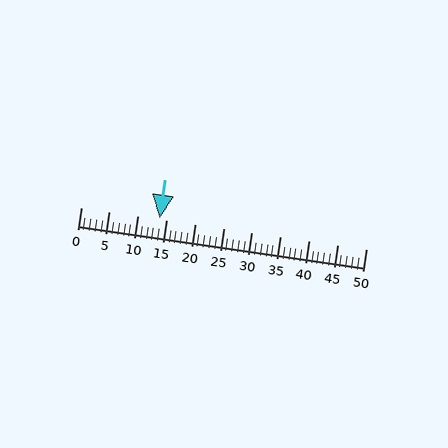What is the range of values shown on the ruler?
The ruler shows values from 0 to 50.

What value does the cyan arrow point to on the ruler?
The cyan arrow points to approximately 14.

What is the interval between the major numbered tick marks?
The major tick marks are spaced 5 units apart.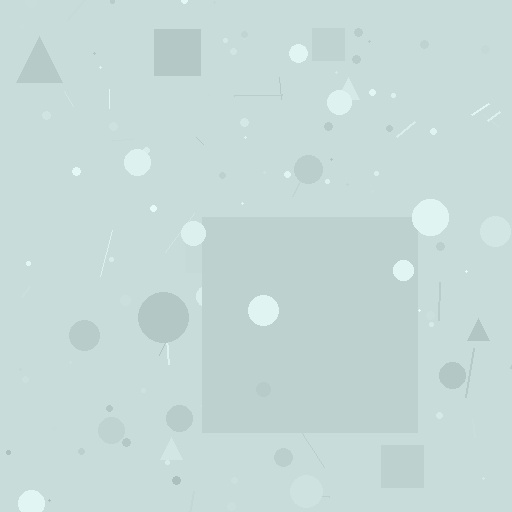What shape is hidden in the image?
A square is hidden in the image.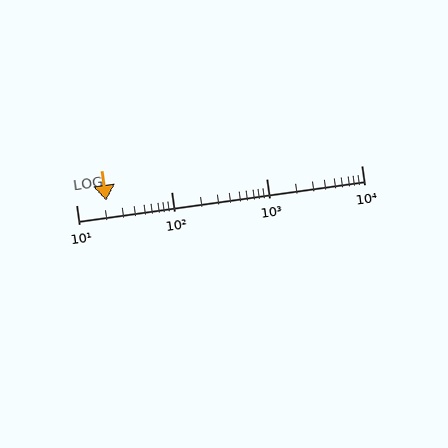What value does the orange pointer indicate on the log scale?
The pointer indicates approximately 21.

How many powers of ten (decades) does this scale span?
The scale spans 3 decades, from 10 to 10000.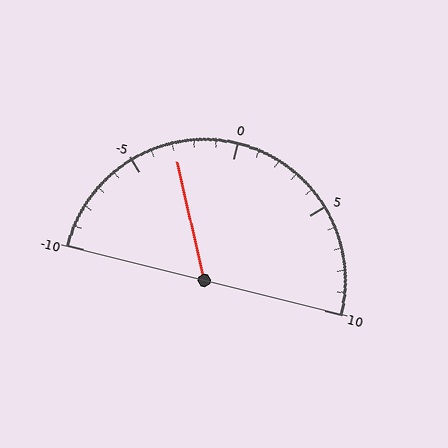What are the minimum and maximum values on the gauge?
The gauge ranges from -10 to 10.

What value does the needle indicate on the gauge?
The needle indicates approximately -3.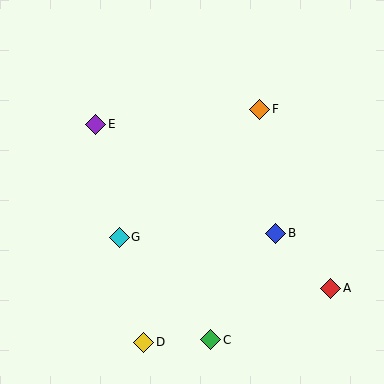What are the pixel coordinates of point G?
Point G is at (119, 237).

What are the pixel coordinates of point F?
Point F is at (260, 109).